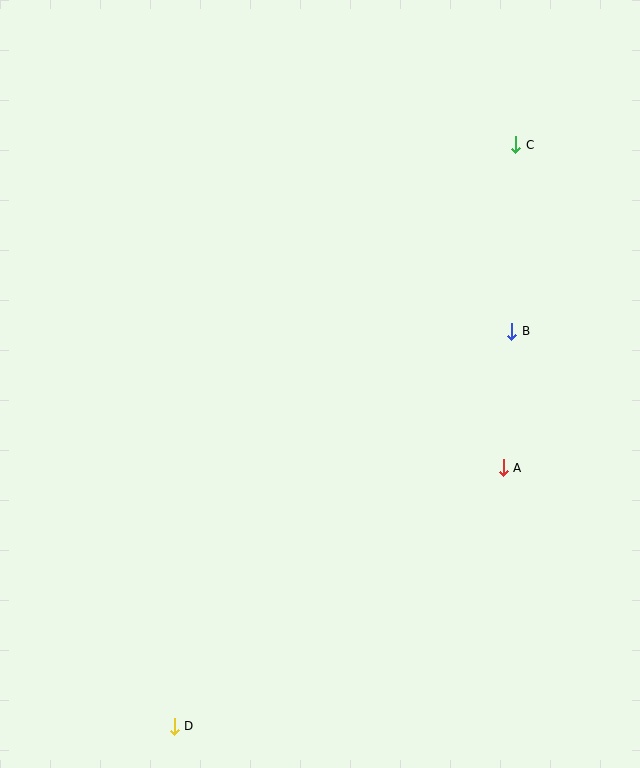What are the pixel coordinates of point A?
Point A is at (503, 468).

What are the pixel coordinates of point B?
Point B is at (512, 331).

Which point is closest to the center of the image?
Point B at (512, 331) is closest to the center.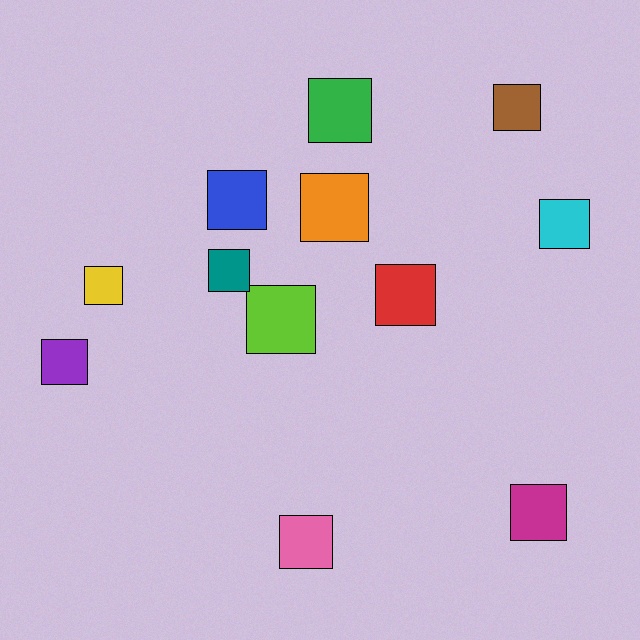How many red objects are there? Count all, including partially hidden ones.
There is 1 red object.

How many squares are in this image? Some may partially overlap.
There are 12 squares.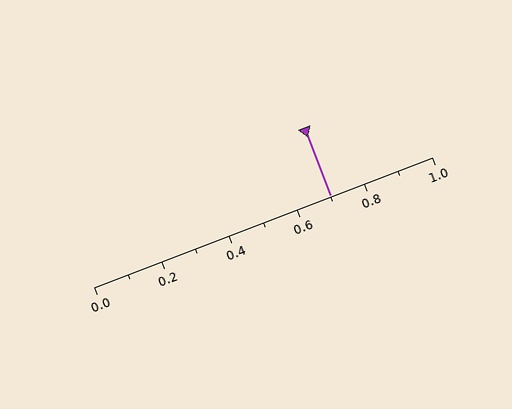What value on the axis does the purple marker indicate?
The marker indicates approximately 0.7.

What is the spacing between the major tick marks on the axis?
The major ticks are spaced 0.2 apart.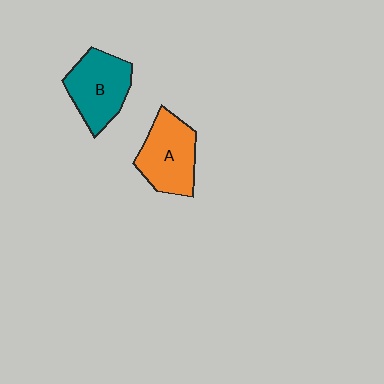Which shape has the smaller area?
Shape B (teal).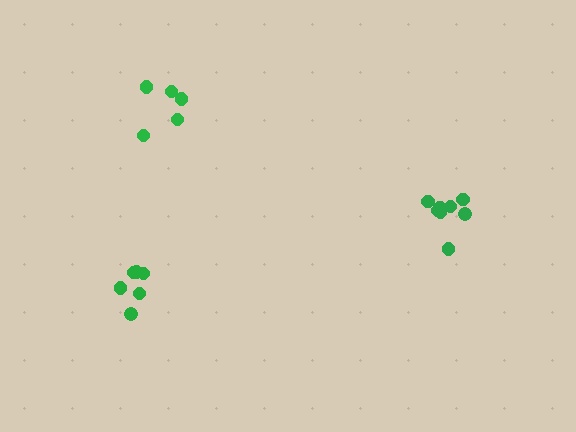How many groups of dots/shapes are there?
There are 3 groups.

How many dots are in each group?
Group 1: 9 dots, Group 2: 6 dots, Group 3: 5 dots (20 total).